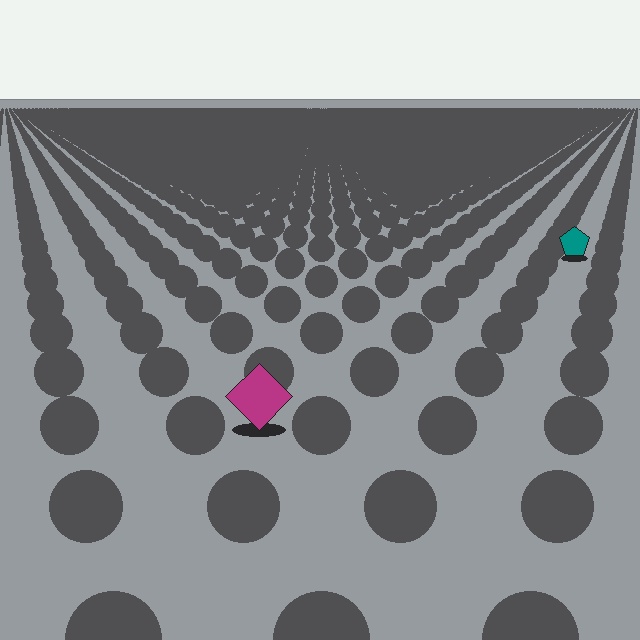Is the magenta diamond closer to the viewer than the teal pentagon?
Yes. The magenta diamond is closer — you can tell from the texture gradient: the ground texture is coarser near it.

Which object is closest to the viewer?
The magenta diamond is closest. The texture marks near it are larger and more spread out.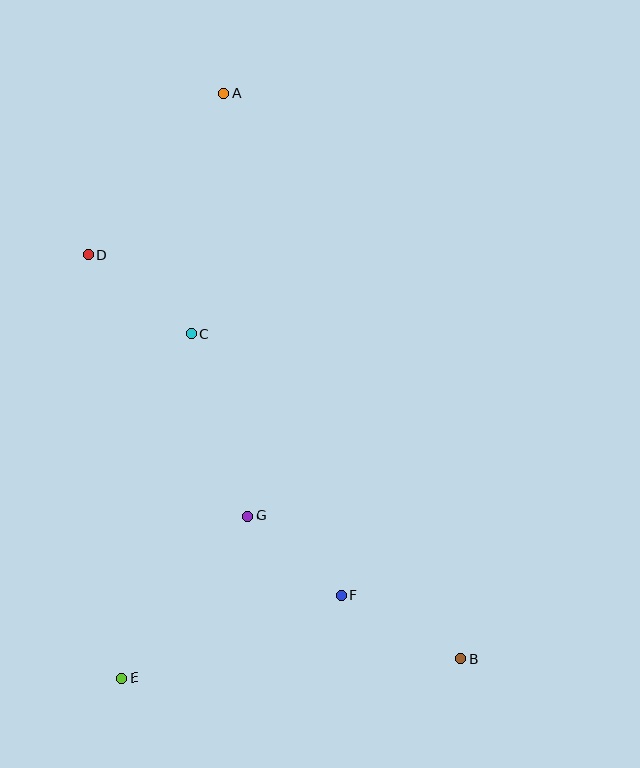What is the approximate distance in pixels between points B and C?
The distance between B and C is approximately 423 pixels.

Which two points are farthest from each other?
Points A and B are farthest from each other.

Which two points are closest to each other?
Points F and G are closest to each other.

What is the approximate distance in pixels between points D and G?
The distance between D and G is approximately 306 pixels.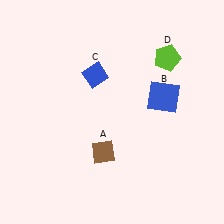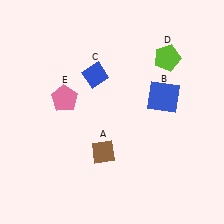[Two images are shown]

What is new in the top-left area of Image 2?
A pink pentagon (E) was added in the top-left area of Image 2.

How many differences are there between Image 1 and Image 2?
There is 1 difference between the two images.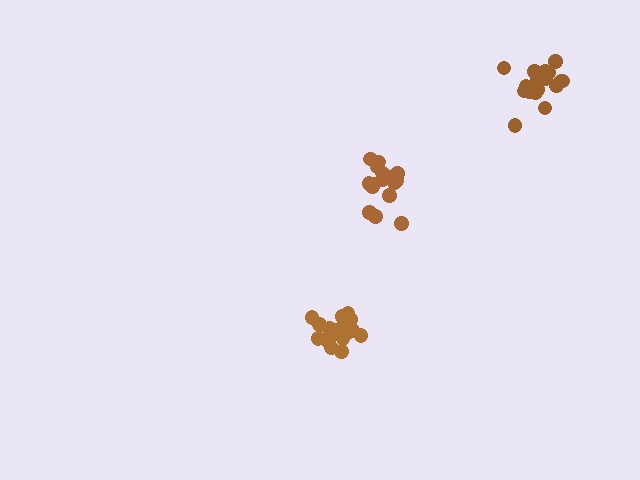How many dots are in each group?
Group 1: 17 dots, Group 2: 18 dots, Group 3: 19 dots (54 total).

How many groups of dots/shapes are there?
There are 3 groups.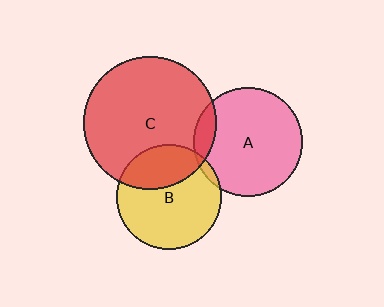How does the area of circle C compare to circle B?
Approximately 1.6 times.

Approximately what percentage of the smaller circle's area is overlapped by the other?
Approximately 30%.